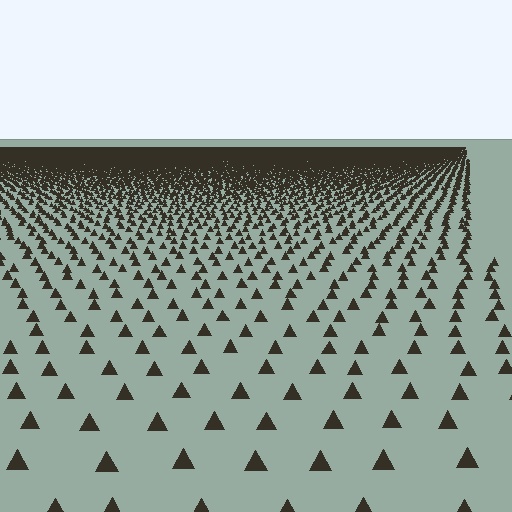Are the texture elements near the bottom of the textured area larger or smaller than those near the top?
Larger. Near the bottom, elements are closer to the viewer and appear at a bigger on-screen size.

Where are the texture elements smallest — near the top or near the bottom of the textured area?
Near the top.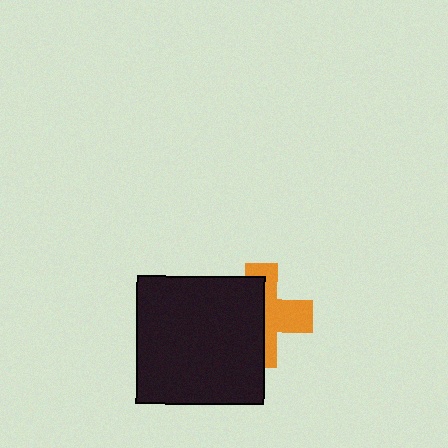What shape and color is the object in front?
The object in front is a black square.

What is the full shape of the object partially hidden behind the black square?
The partially hidden object is an orange cross.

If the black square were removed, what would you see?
You would see the complete orange cross.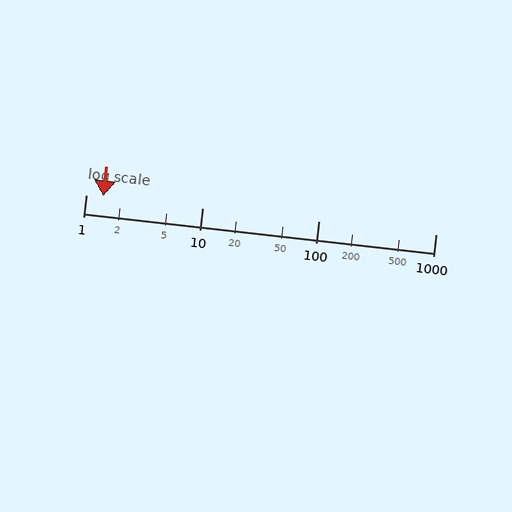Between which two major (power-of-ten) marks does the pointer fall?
The pointer is between 1 and 10.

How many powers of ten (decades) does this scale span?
The scale spans 3 decades, from 1 to 1000.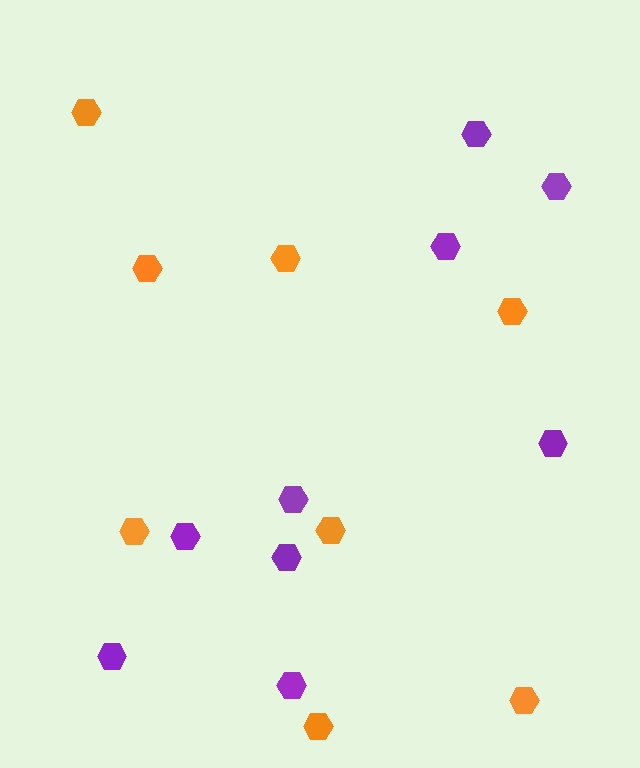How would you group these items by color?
There are 2 groups: one group of purple hexagons (9) and one group of orange hexagons (8).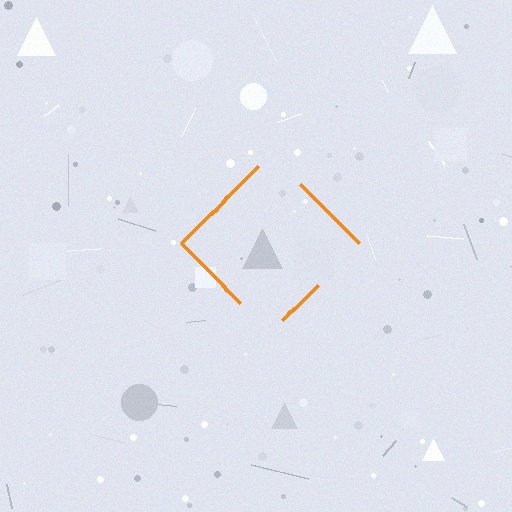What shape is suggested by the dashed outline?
The dashed outline suggests a diamond.